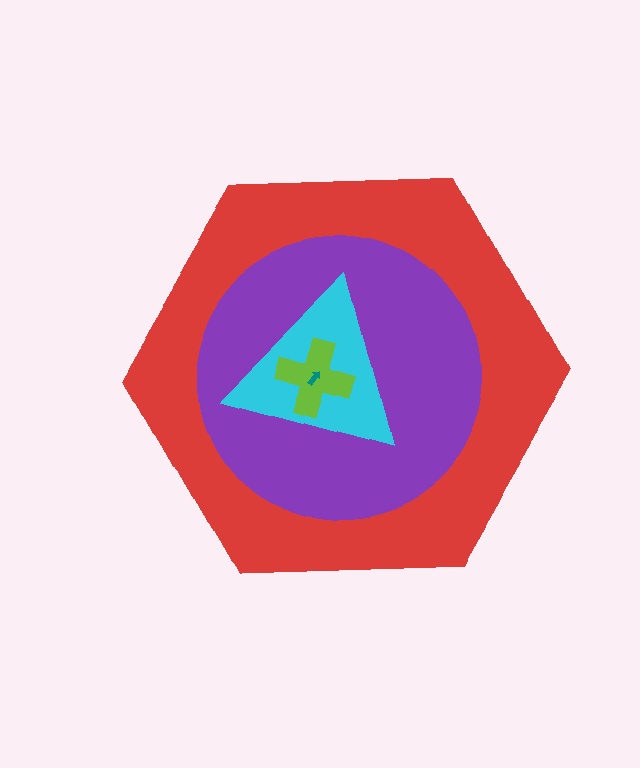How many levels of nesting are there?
5.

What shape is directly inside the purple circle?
The cyan triangle.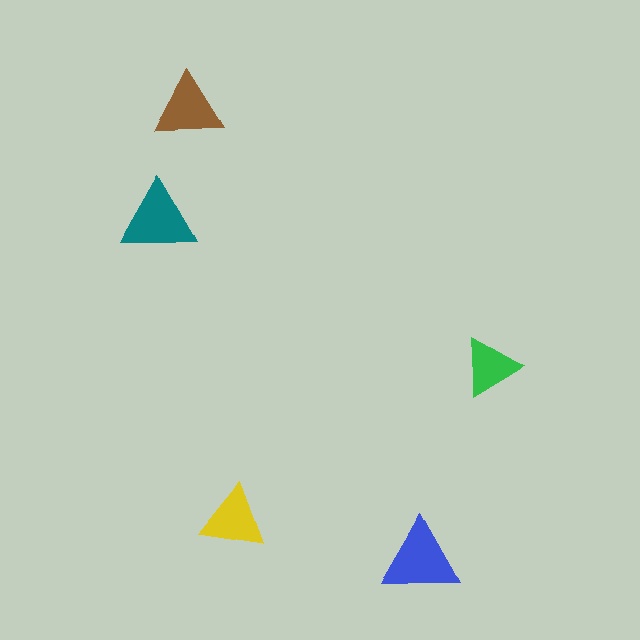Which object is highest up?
The brown triangle is topmost.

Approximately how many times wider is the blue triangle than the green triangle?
About 1.5 times wider.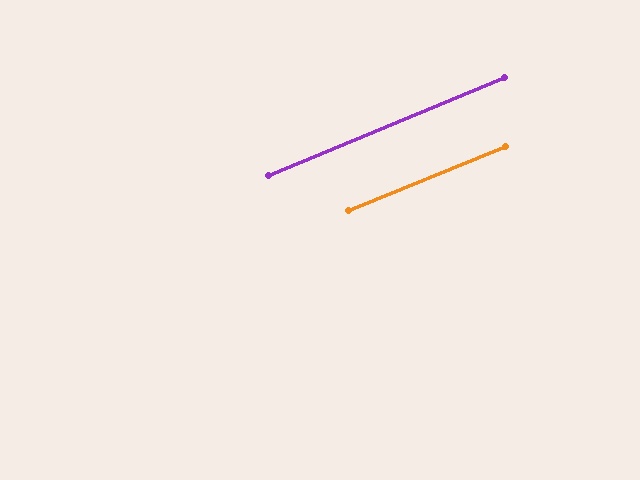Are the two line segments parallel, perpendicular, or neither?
Parallel — their directions differ by only 0.4°.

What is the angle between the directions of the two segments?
Approximately 0 degrees.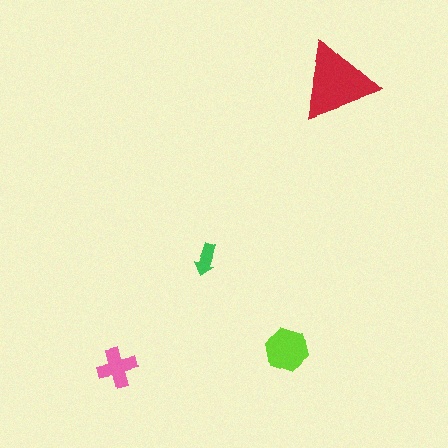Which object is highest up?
The red triangle is topmost.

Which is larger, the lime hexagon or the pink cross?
The lime hexagon.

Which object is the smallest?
The green arrow.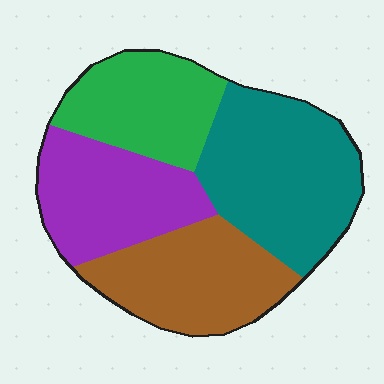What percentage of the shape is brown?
Brown takes up less than a quarter of the shape.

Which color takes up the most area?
Teal, at roughly 30%.